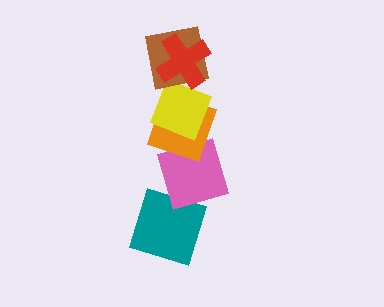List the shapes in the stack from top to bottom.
From top to bottom: the red cross, the brown square, the yellow diamond, the orange diamond, the pink diamond, the teal diamond.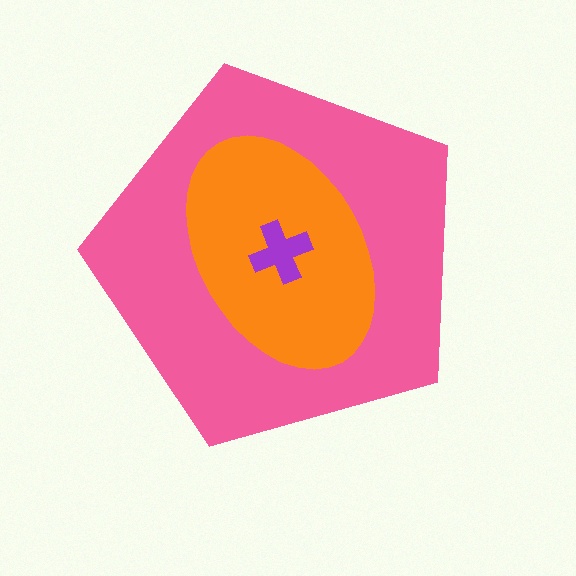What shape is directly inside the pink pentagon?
The orange ellipse.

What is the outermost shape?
The pink pentagon.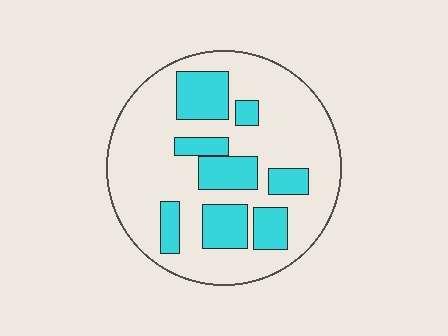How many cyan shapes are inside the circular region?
8.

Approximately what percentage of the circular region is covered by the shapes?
Approximately 30%.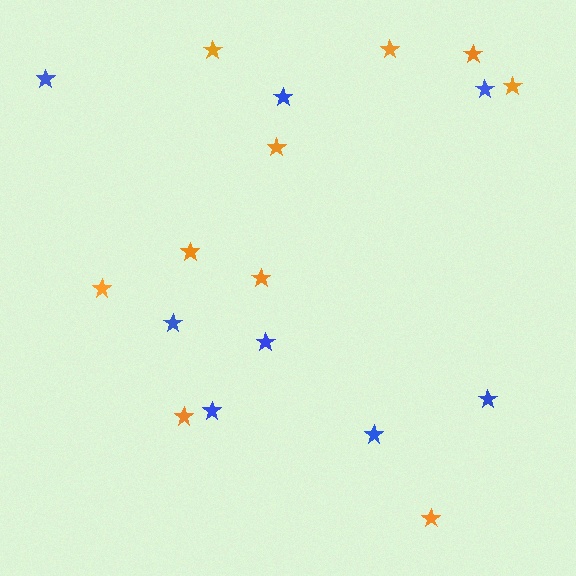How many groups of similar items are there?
There are 2 groups: one group of blue stars (8) and one group of orange stars (10).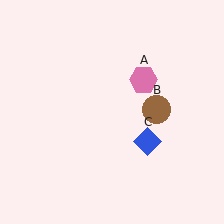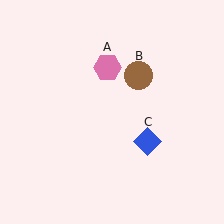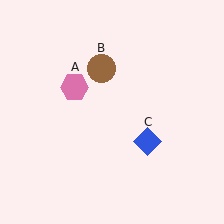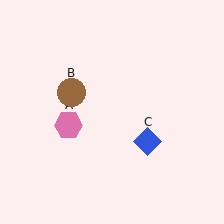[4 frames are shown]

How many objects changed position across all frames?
2 objects changed position: pink hexagon (object A), brown circle (object B).